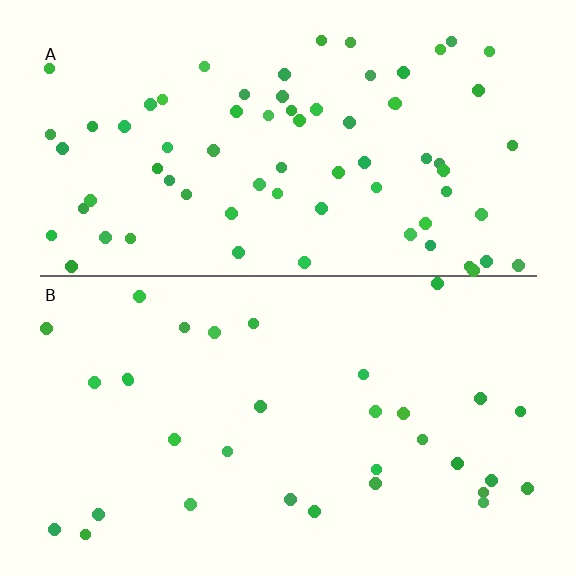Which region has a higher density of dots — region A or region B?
A (the top).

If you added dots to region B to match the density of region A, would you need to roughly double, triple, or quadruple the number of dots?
Approximately double.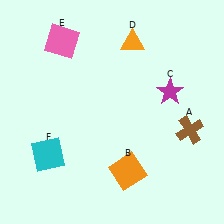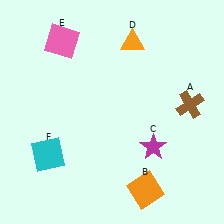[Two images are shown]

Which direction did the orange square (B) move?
The orange square (B) moved down.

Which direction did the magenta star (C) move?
The magenta star (C) moved down.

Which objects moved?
The objects that moved are: the brown cross (A), the orange square (B), the magenta star (C).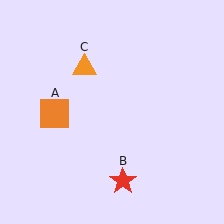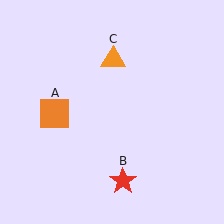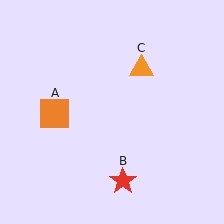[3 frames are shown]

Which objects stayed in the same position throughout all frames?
Orange square (object A) and red star (object B) remained stationary.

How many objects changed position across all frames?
1 object changed position: orange triangle (object C).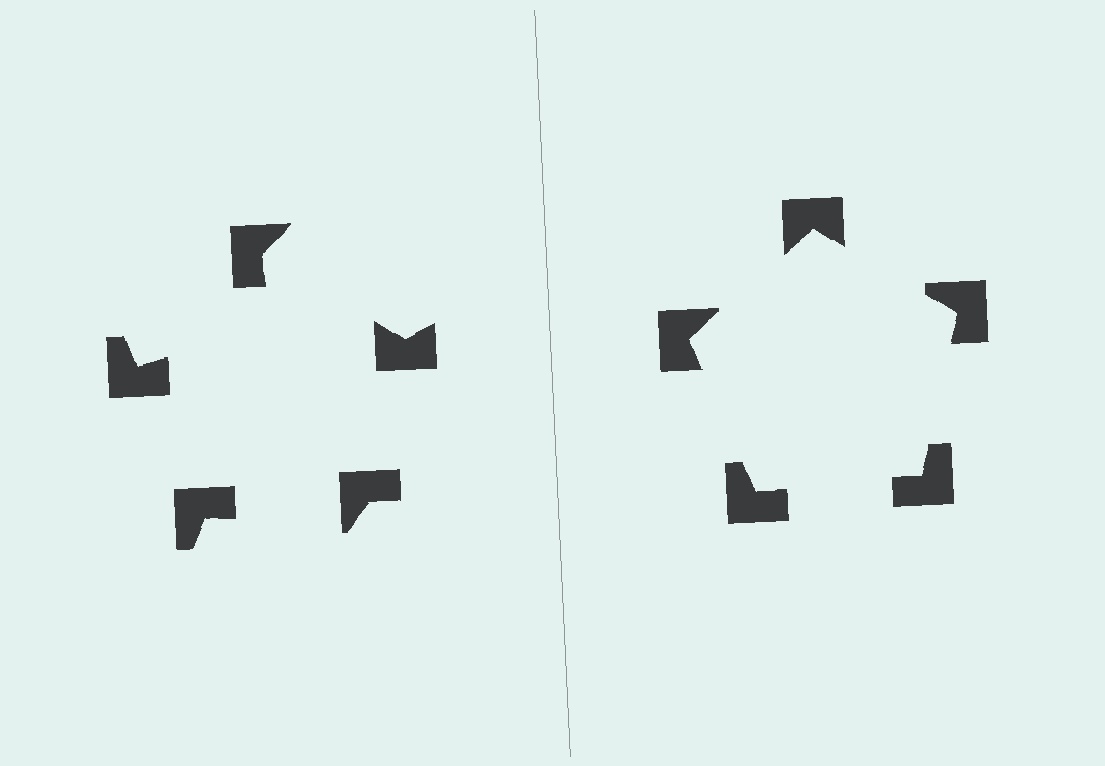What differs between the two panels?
The notched squares are positioned identically on both sides; only the wedge orientations differ. On the right they align to a pentagon; on the left they are misaligned.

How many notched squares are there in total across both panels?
10 — 5 on each side.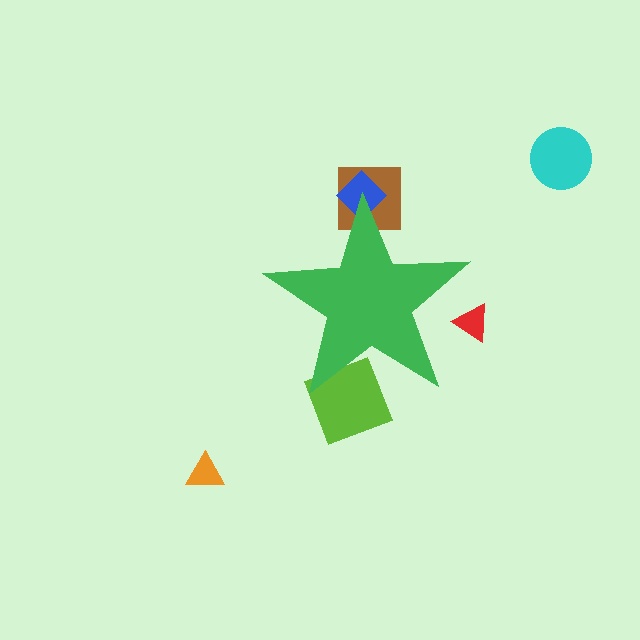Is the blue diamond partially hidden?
Yes, the blue diamond is partially hidden behind the green star.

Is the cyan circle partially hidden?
No, the cyan circle is fully visible.